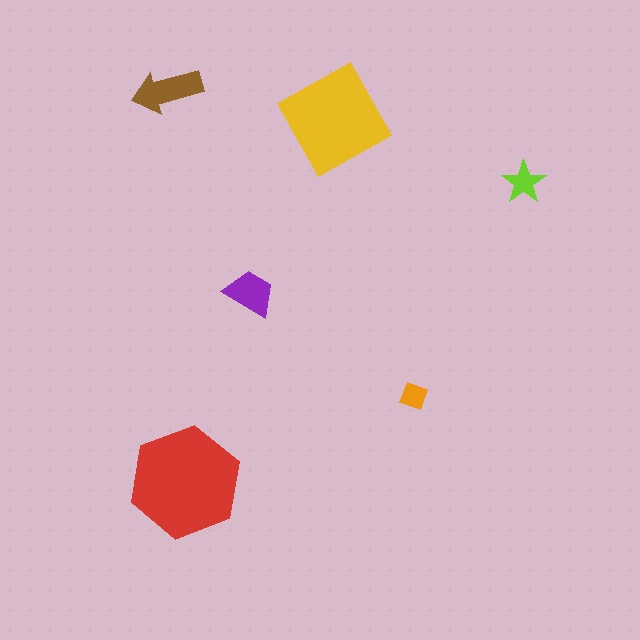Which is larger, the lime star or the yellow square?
The yellow square.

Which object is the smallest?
The orange diamond.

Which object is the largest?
The red hexagon.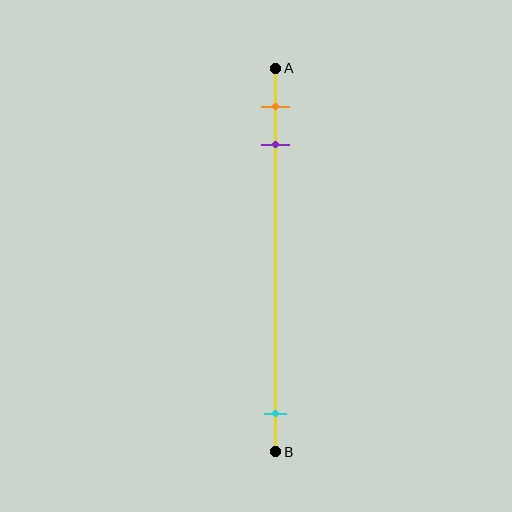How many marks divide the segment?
There are 3 marks dividing the segment.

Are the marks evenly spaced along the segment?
No, the marks are not evenly spaced.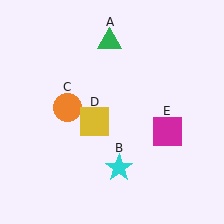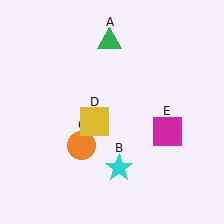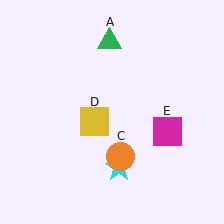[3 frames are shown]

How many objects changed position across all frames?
1 object changed position: orange circle (object C).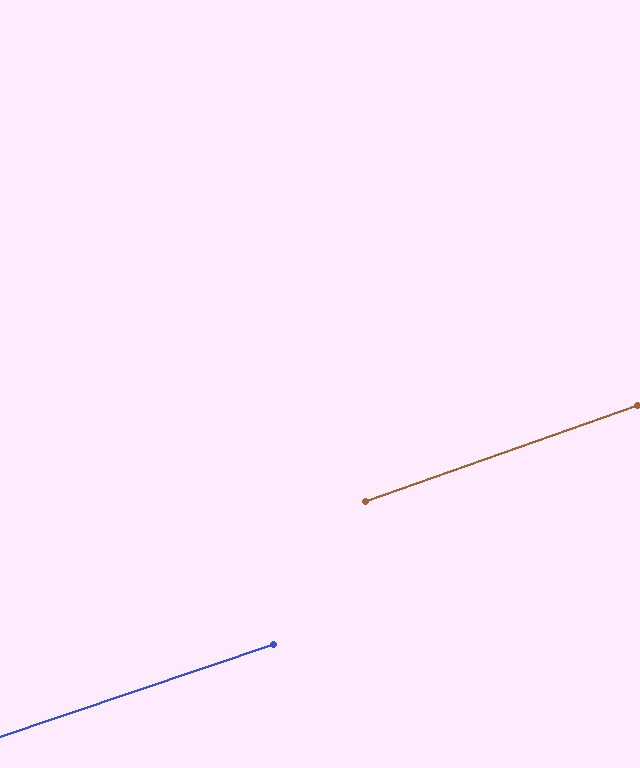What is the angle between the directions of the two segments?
Approximately 1 degree.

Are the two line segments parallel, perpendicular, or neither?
Parallel — their directions differ by only 0.9°.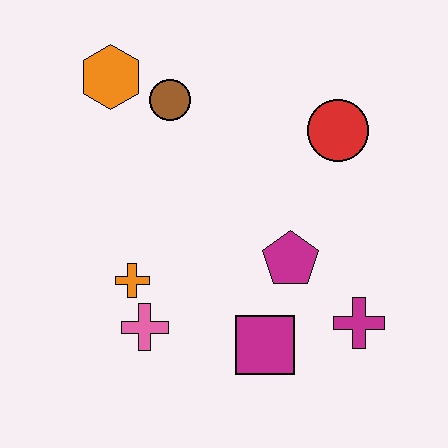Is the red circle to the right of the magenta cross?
No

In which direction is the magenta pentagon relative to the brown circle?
The magenta pentagon is below the brown circle.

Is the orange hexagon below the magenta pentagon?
No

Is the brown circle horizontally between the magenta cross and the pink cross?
Yes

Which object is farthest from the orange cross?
The red circle is farthest from the orange cross.